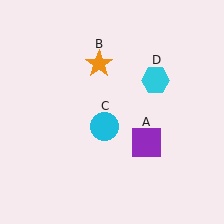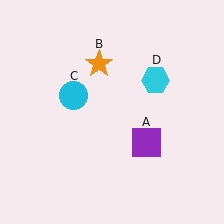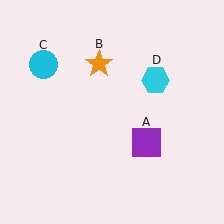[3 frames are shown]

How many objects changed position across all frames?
1 object changed position: cyan circle (object C).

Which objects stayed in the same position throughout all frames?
Purple square (object A) and orange star (object B) and cyan hexagon (object D) remained stationary.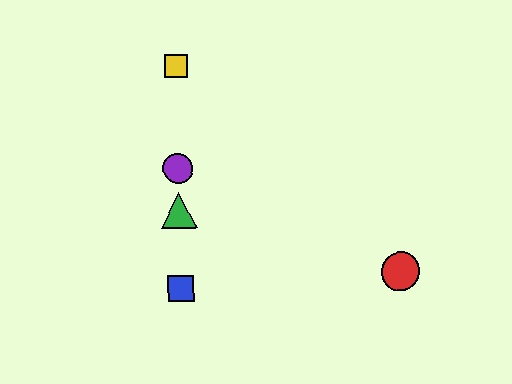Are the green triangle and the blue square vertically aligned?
Yes, both are at x≈179.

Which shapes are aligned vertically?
The blue square, the green triangle, the yellow square, the purple circle are aligned vertically.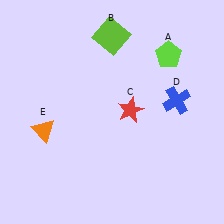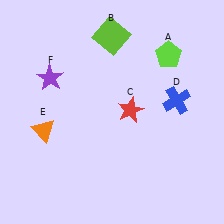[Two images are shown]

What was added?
A purple star (F) was added in Image 2.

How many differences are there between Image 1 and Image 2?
There is 1 difference between the two images.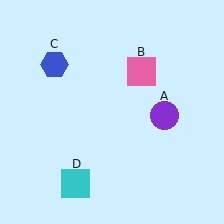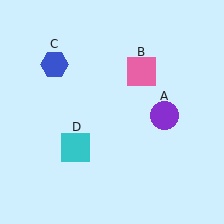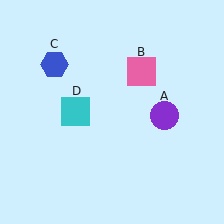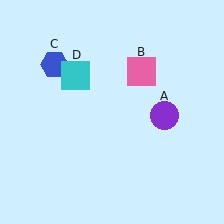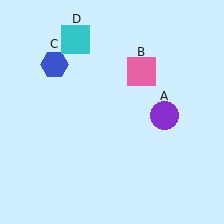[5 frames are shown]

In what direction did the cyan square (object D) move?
The cyan square (object D) moved up.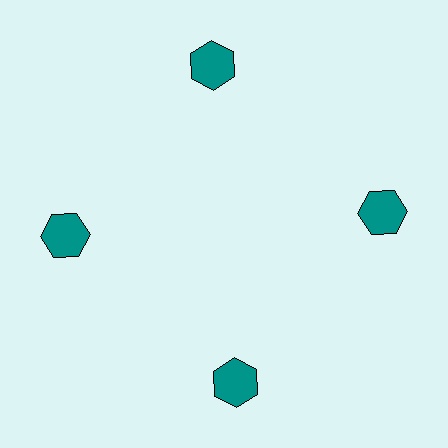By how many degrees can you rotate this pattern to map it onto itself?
The pattern maps onto itself every 90 degrees of rotation.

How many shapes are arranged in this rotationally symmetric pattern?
There are 4 shapes, arranged in 4 groups of 1.